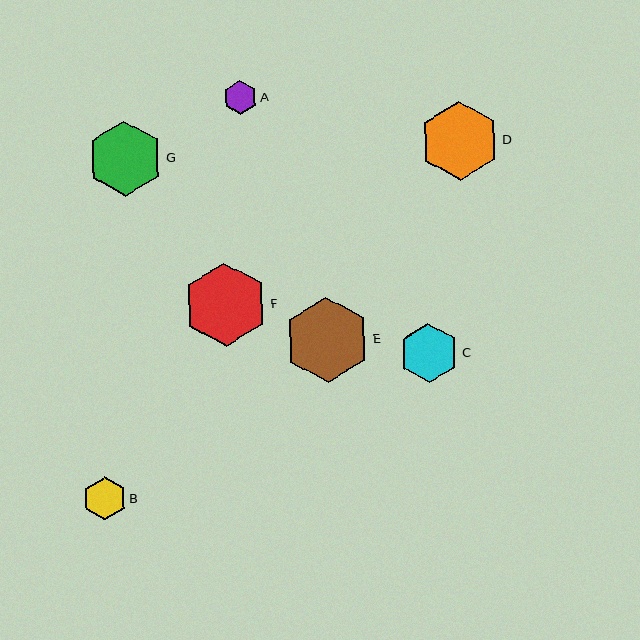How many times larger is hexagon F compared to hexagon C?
Hexagon F is approximately 1.4 times the size of hexagon C.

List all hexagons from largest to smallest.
From largest to smallest: E, F, D, G, C, B, A.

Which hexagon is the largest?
Hexagon E is the largest with a size of approximately 86 pixels.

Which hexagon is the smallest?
Hexagon A is the smallest with a size of approximately 34 pixels.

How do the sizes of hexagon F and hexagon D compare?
Hexagon F and hexagon D are approximately the same size.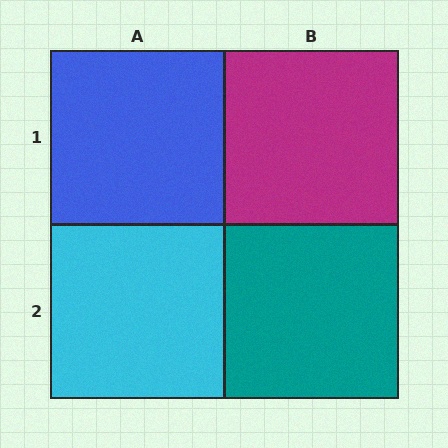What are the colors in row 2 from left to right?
Cyan, teal.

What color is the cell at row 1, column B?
Magenta.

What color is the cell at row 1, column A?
Blue.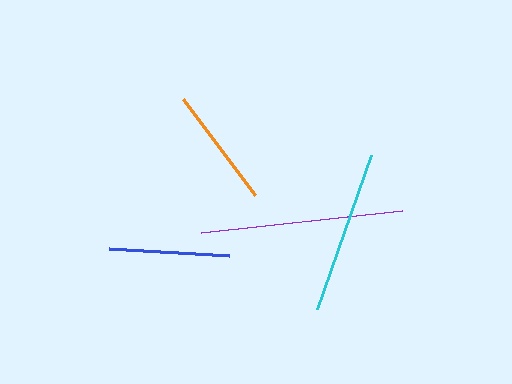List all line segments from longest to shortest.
From longest to shortest: purple, cyan, blue, orange.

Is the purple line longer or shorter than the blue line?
The purple line is longer than the blue line.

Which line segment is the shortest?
The orange line is the shortest at approximately 119 pixels.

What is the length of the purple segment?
The purple segment is approximately 202 pixels long.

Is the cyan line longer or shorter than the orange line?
The cyan line is longer than the orange line.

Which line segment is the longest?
The purple line is the longest at approximately 202 pixels.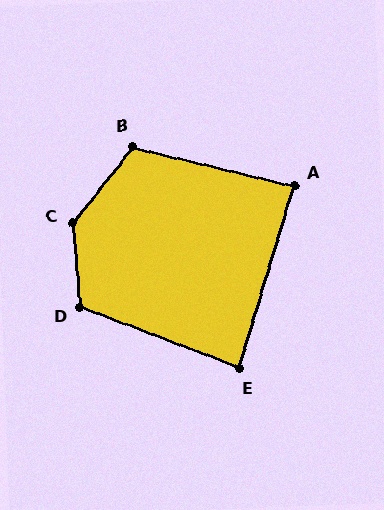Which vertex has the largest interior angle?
C, at approximately 137 degrees.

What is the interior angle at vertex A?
Approximately 87 degrees (approximately right).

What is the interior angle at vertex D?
Approximately 116 degrees (obtuse).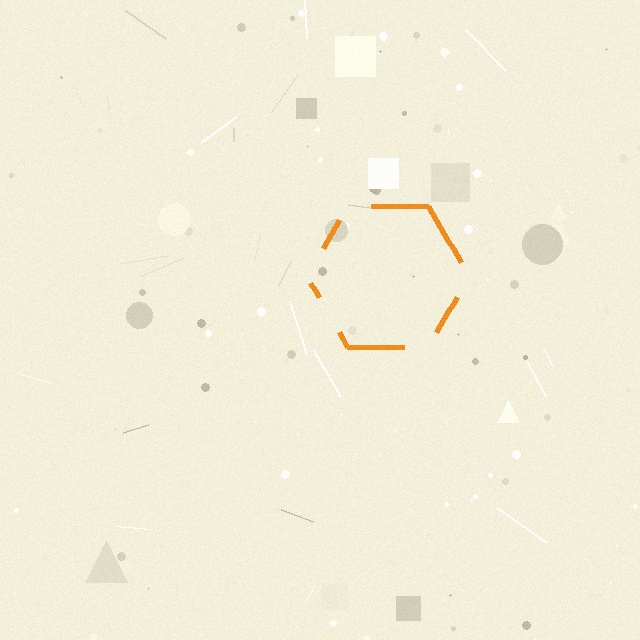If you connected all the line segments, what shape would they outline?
They would outline a hexagon.